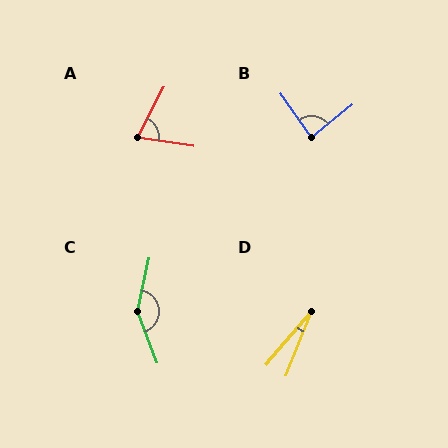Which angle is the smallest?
D, at approximately 19 degrees.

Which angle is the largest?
C, at approximately 147 degrees.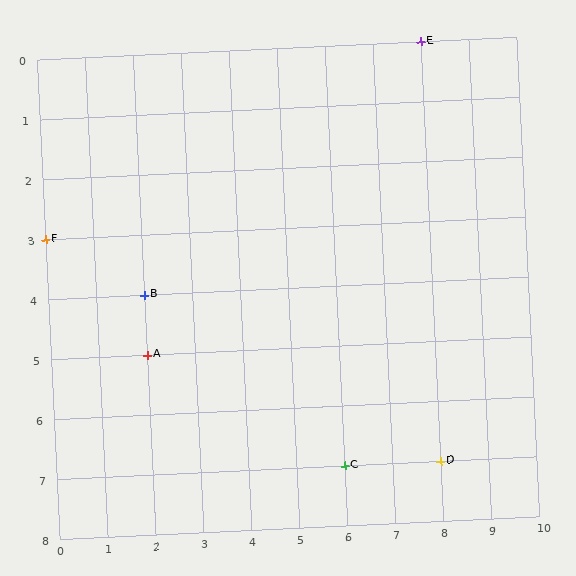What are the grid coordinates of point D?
Point D is at grid coordinates (8, 7).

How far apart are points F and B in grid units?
Points F and B are 2 columns and 1 row apart (about 2.2 grid units diagonally).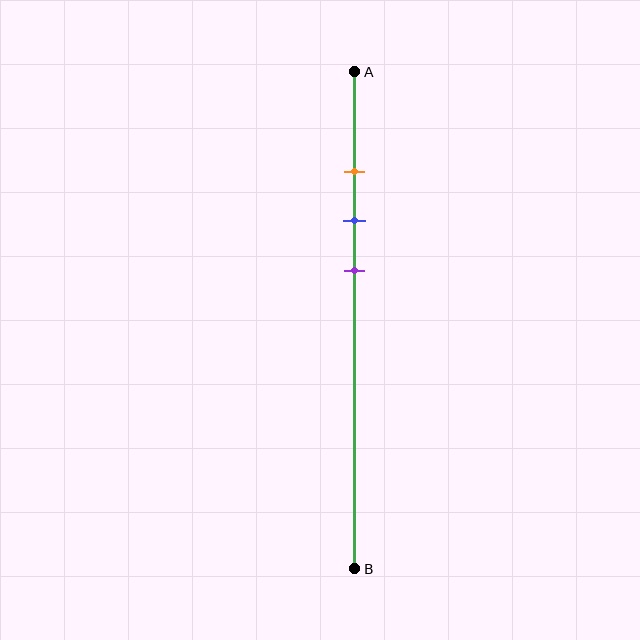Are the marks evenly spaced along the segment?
Yes, the marks are approximately evenly spaced.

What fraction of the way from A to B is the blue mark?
The blue mark is approximately 30% (0.3) of the way from A to B.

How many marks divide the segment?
There are 3 marks dividing the segment.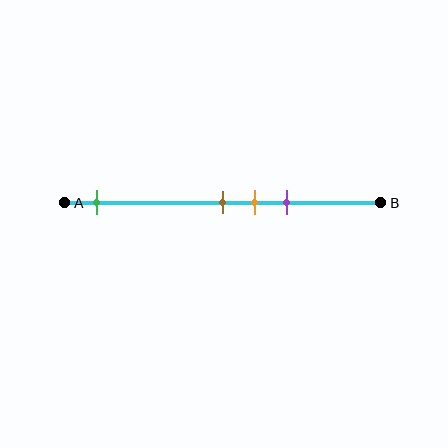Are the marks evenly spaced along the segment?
No, the marks are not evenly spaced.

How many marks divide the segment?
There are 4 marks dividing the segment.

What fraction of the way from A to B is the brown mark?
The brown mark is approximately 50% (0.5) of the way from A to B.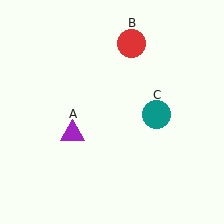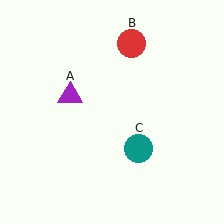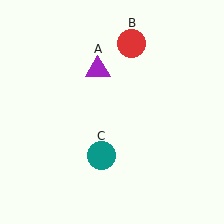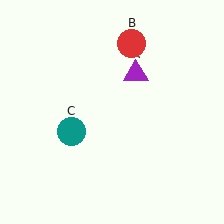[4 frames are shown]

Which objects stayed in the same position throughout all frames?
Red circle (object B) remained stationary.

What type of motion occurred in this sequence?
The purple triangle (object A), teal circle (object C) rotated clockwise around the center of the scene.